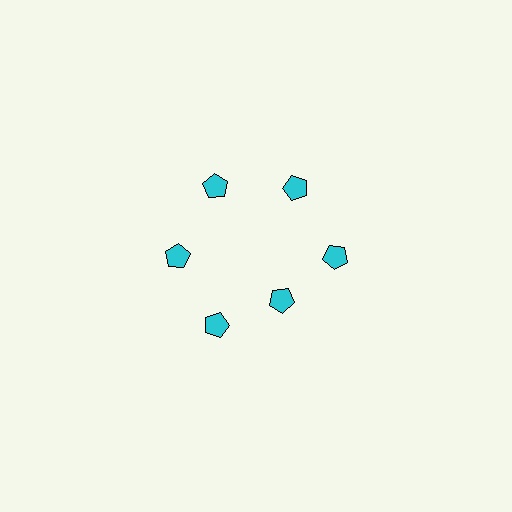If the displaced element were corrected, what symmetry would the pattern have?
It would have 6-fold rotational symmetry — the pattern would map onto itself every 60 degrees.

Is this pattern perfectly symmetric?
No. The 6 cyan pentagons are arranged in a ring, but one element near the 5 o'clock position is pulled inward toward the center, breaking the 6-fold rotational symmetry.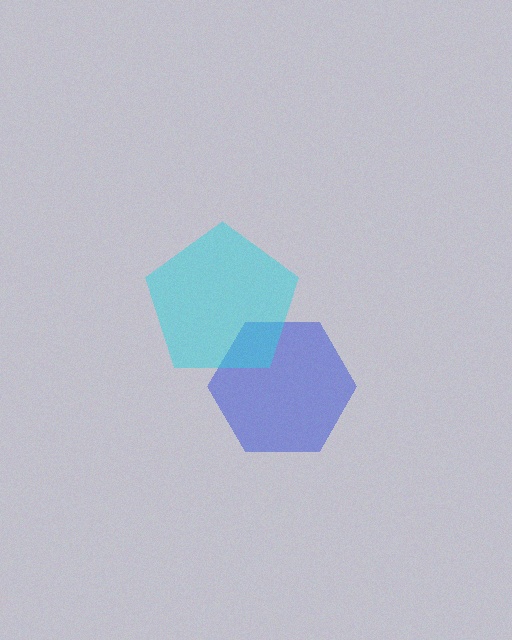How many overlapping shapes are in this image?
There are 2 overlapping shapes in the image.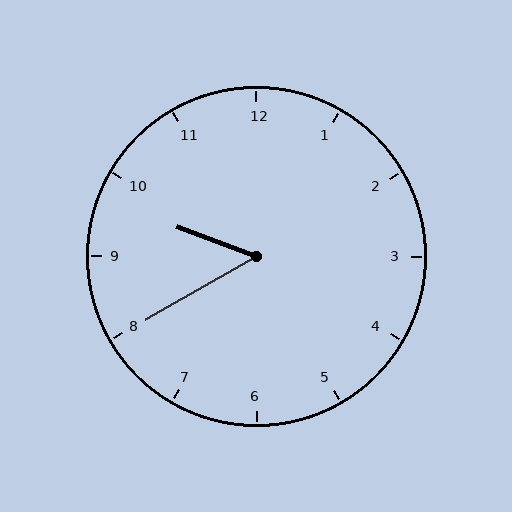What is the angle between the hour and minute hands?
Approximately 50 degrees.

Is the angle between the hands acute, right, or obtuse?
It is acute.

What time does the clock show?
9:40.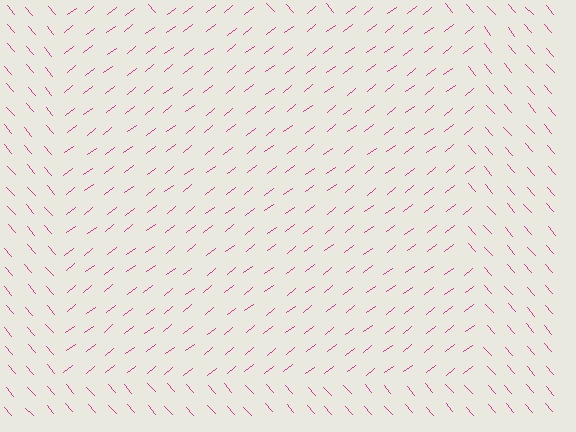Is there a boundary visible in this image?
Yes, there is a texture boundary formed by a change in line orientation.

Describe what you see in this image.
The image is filled with small magenta line segments. A rectangle region in the image has lines oriented differently from the surrounding lines, creating a visible texture boundary.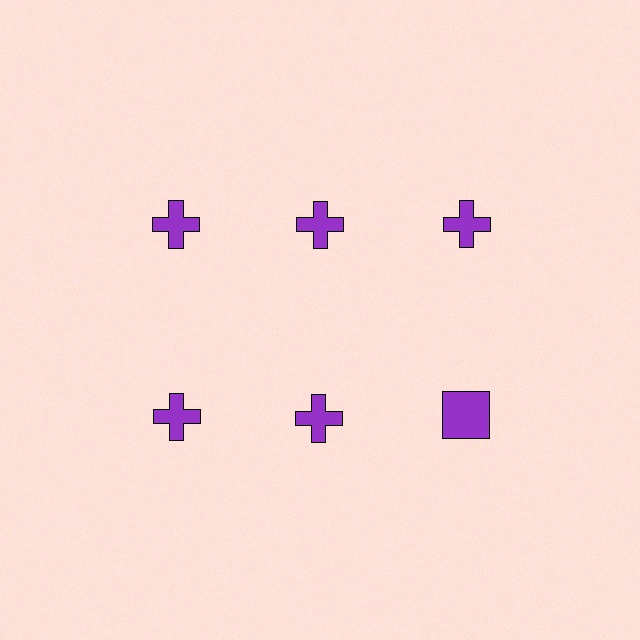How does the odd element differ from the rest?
It has a different shape: square instead of cross.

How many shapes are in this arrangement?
There are 6 shapes arranged in a grid pattern.